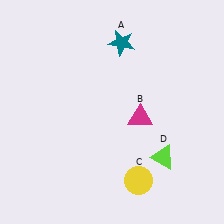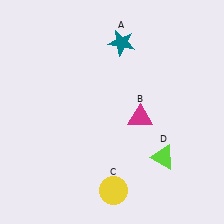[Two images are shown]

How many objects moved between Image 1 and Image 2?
1 object moved between the two images.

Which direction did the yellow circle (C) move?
The yellow circle (C) moved left.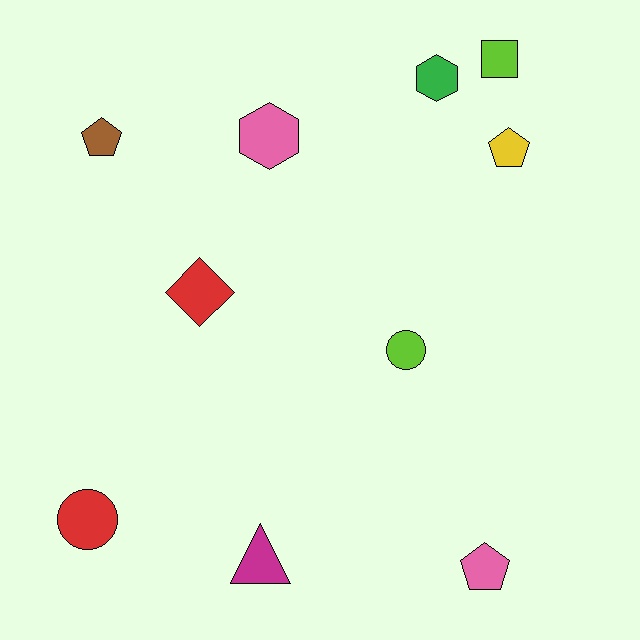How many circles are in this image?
There are 2 circles.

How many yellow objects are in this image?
There is 1 yellow object.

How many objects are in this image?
There are 10 objects.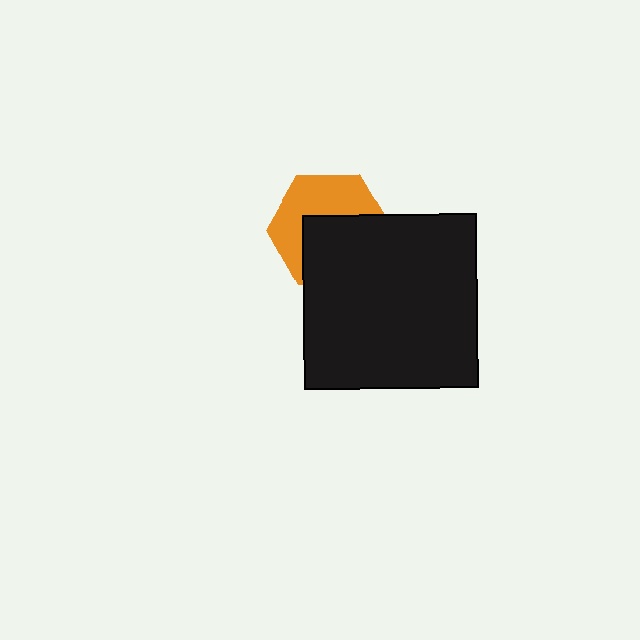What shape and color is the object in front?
The object in front is a black square.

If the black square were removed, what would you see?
You would see the complete orange hexagon.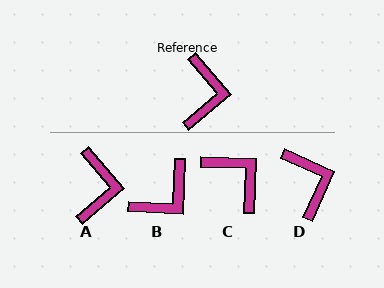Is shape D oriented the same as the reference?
No, it is off by about 26 degrees.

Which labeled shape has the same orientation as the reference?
A.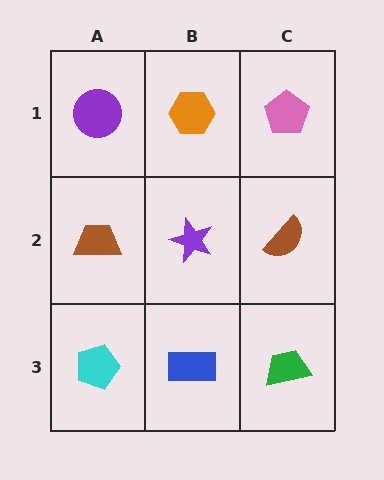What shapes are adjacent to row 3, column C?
A brown semicircle (row 2, column C), a blue rectangle (row 3, column B).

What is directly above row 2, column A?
A purple circle.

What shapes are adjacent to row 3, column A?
A brown trapezoid (row 2, column A), a blue rectangle (row 3, column B).